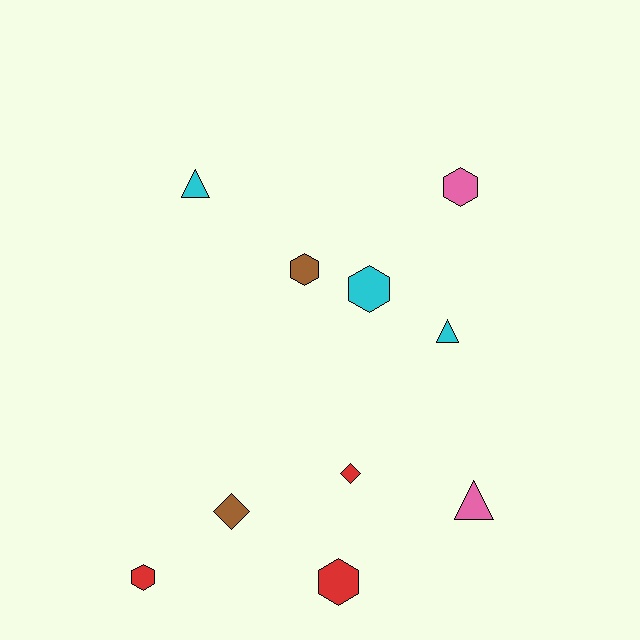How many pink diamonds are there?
There are no pink diamonds.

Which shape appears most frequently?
Hexagon, with 5 objects.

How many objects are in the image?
There are 10 objects.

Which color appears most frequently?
Red, with 3 objects.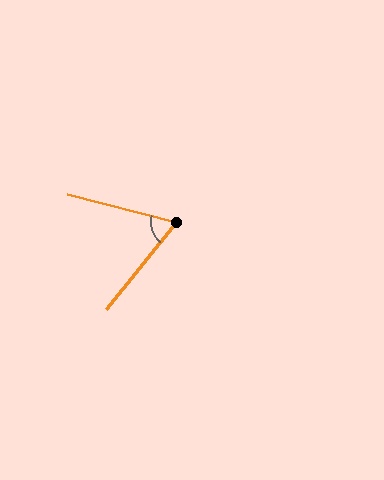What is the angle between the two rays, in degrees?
Approximately 66 degrees.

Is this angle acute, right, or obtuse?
It is acute.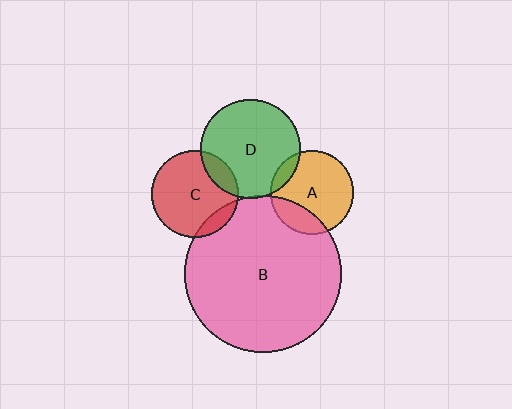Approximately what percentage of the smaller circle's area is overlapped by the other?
Approximately 15%.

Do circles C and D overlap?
Yes.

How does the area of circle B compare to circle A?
Approximately 3.5 times.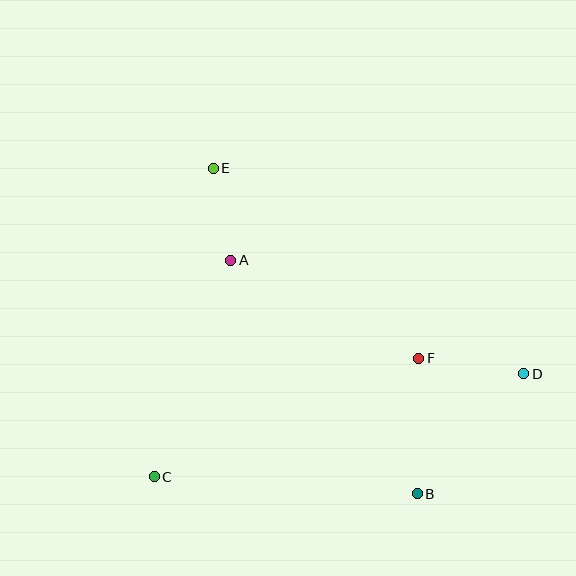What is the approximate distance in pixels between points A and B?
The distance between A and B is approximately 299 pixels.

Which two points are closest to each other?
Points A and E are closest to each other.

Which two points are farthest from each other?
Points B and E are farthest from each other.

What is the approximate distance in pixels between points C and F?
The distance between C and F is approximately 290 pixels.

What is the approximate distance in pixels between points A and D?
The distance between A and D is approximately 314 pixels.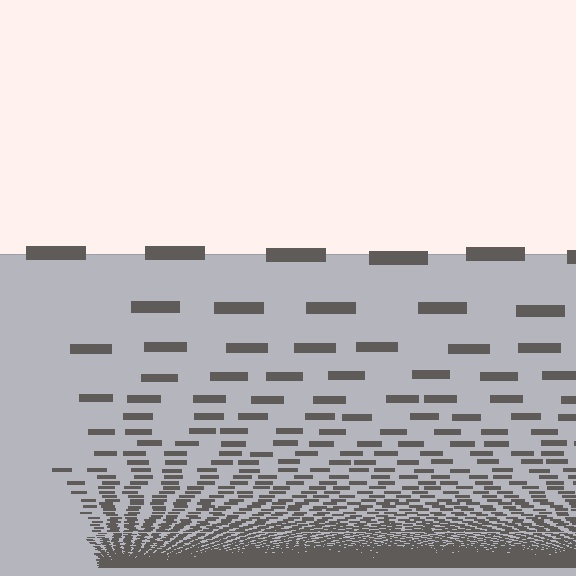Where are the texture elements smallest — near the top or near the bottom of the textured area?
Near the bottom.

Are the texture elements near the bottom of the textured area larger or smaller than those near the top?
Smaller. The gradient is inverted — elements near the bottom are smaller and denser.